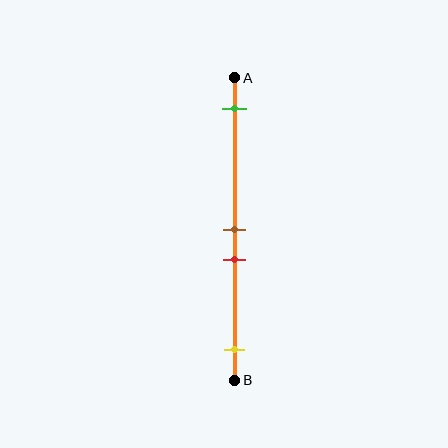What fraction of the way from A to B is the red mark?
The red mark is approximately 60% (0.6) of the way from A to B.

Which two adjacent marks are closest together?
The brown and red marks are the closest adjacent pair.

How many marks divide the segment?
There are 4 marks dividing the segment.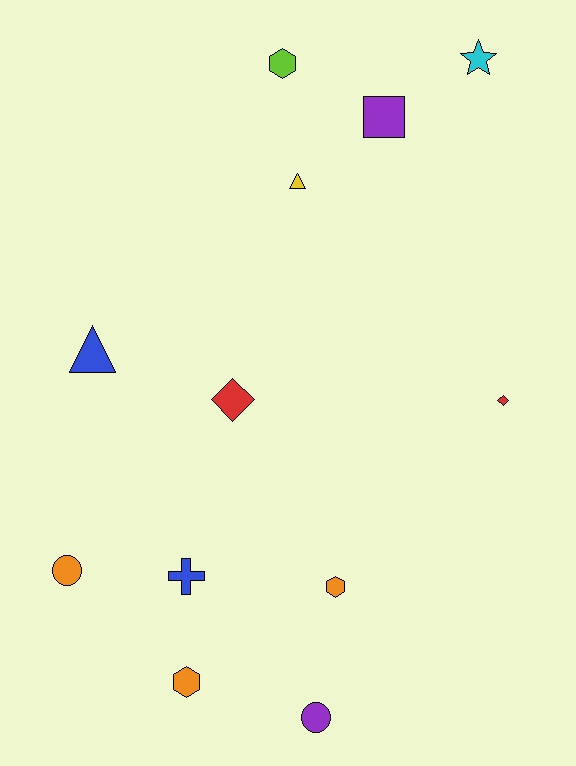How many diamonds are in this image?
There are 2 diamonds.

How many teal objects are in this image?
There are no teal objects.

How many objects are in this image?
There are 12 objects.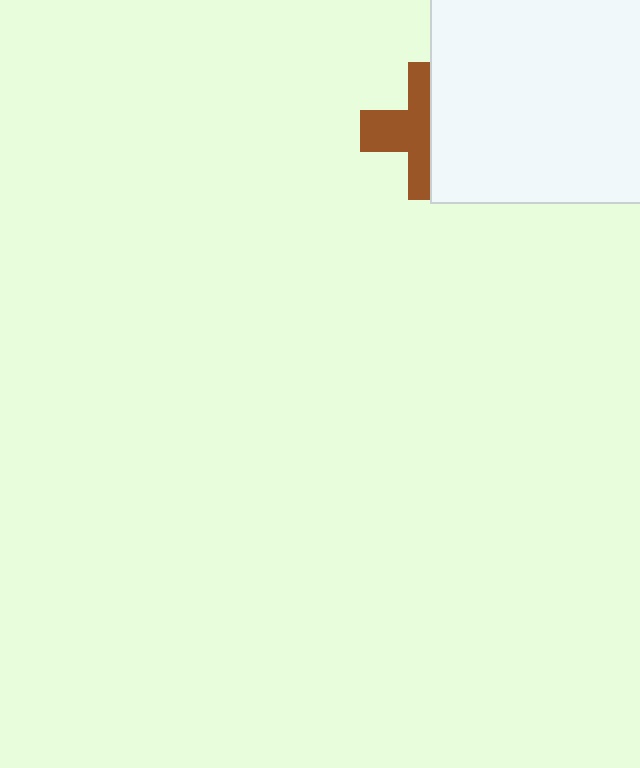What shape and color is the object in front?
The object in front is a white square.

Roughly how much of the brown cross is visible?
About half of it is visible (roughly 50%).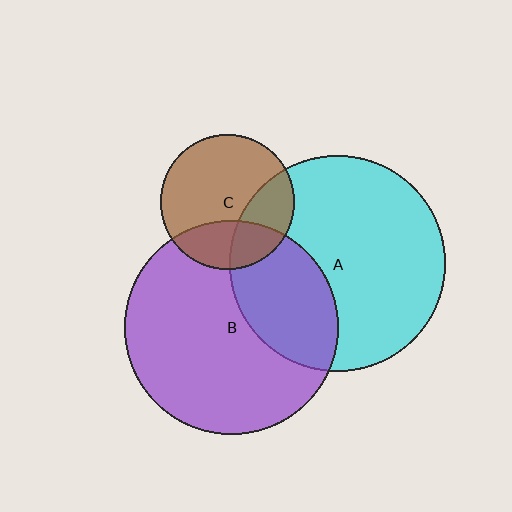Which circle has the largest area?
Circle A (cyan).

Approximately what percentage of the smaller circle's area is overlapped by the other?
Approximately 30%.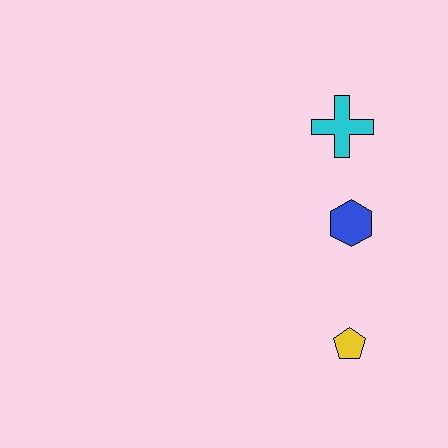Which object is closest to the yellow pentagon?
The blue hexagon is closest to the yellow pentagon.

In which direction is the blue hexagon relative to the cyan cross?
The blue hexagon is below the cyan cross.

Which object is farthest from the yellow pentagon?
The cyan cross is farthest from the yellow pentagon.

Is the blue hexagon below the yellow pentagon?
No